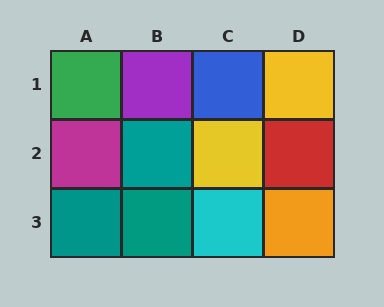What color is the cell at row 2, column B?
Teal.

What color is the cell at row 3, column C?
Cyan.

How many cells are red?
1 cell is red.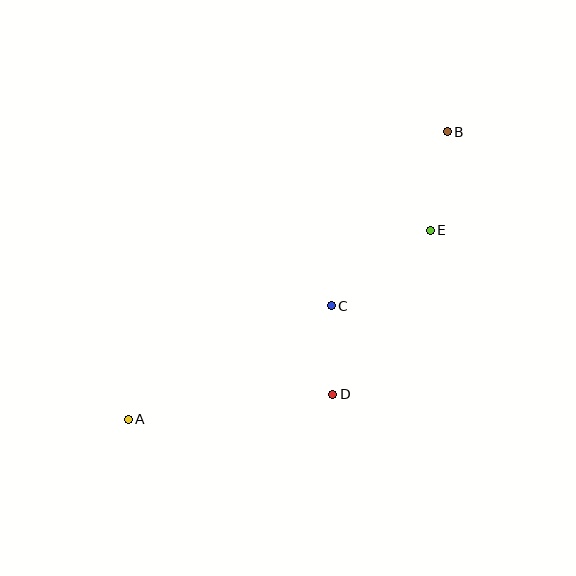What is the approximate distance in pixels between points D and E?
The distance between D and E is approximately 191 pixels.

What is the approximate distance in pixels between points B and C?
The distance between B and C is approximately 209 pixels.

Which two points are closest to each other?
Points C and D are closest to each other.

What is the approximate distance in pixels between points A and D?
The distance between A and D is approximately 206 pixels.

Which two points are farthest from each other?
Points A and B are farthest from each other.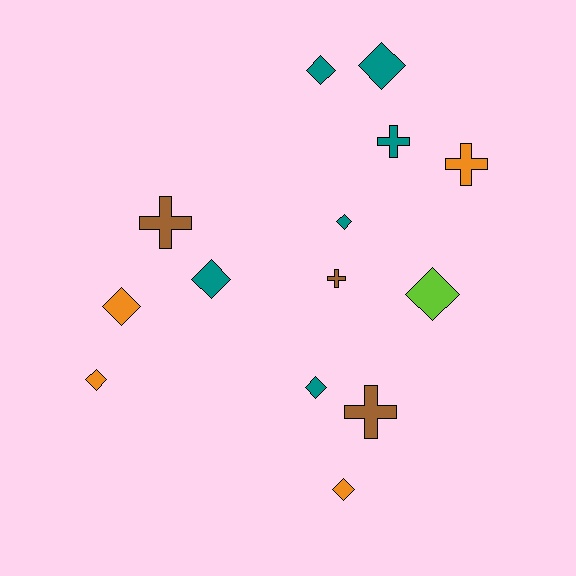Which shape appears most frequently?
Diamond, with 9 objects.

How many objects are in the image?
There are 14 objects.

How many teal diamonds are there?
There are 5 teal diamonds.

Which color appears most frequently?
Teal, with 6 objects.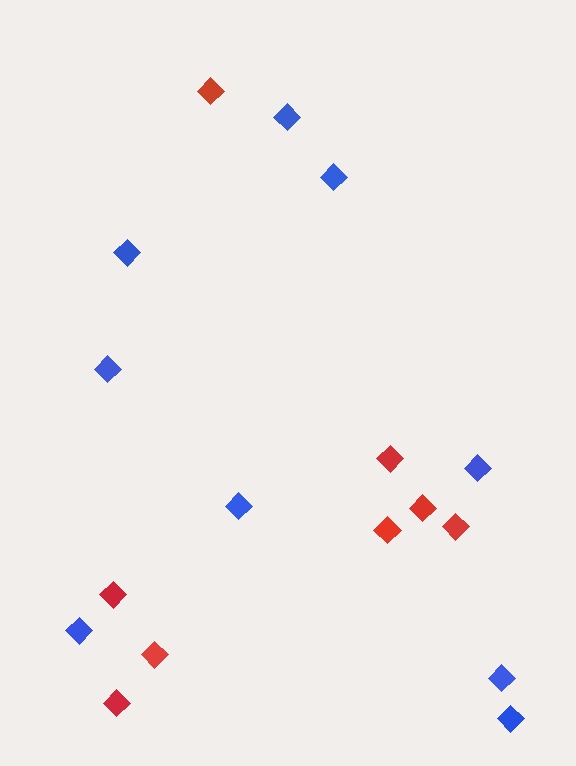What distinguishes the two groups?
There are 2 groups: one group of red diamonds (8) and one group of blue diamonds (9).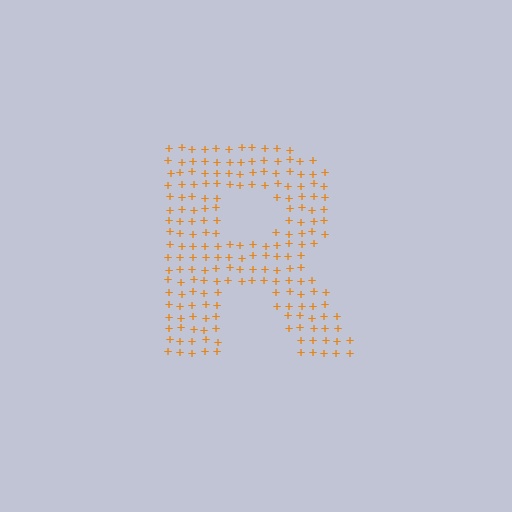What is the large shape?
The large shape is the letter R.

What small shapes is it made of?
It is made of small plus signs.